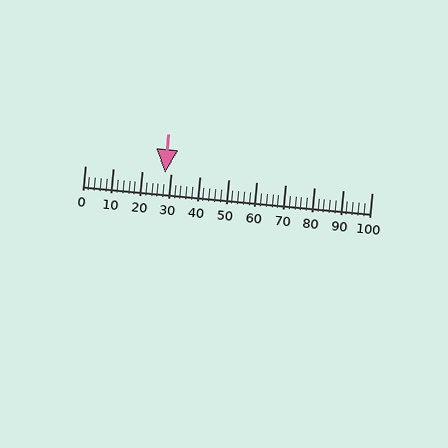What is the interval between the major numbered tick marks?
The major tick marks are spaced 10 units apart.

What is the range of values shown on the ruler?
The ruler shows values from 0 to 100.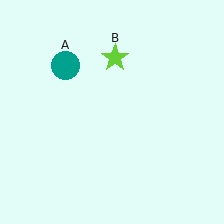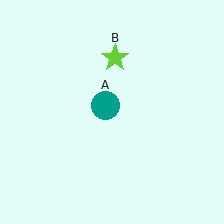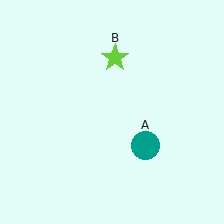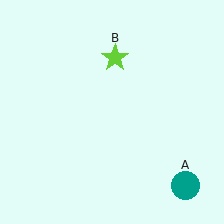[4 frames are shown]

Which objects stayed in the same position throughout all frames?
Lime star (object B) remained stationary.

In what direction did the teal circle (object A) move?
The teal circle (object A) moved down and to the right.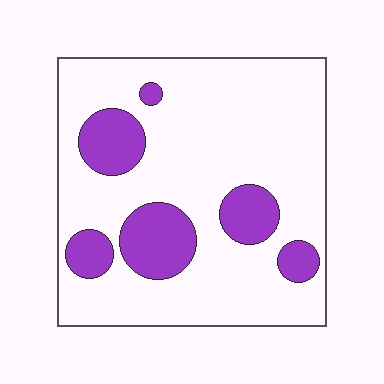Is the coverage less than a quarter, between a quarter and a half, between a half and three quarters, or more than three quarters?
Less than a quarter.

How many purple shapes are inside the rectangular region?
6.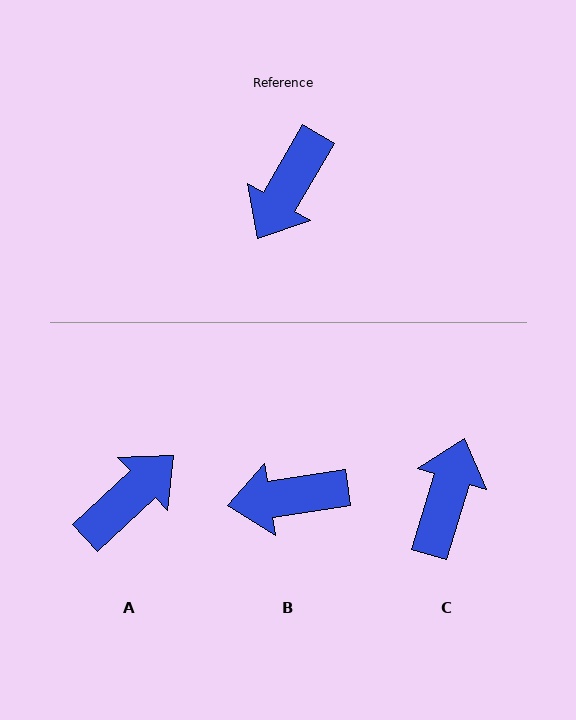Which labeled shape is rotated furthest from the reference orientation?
C, about 167 degrees away.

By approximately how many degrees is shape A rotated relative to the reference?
Approximately 163 degrees counter-clockwise.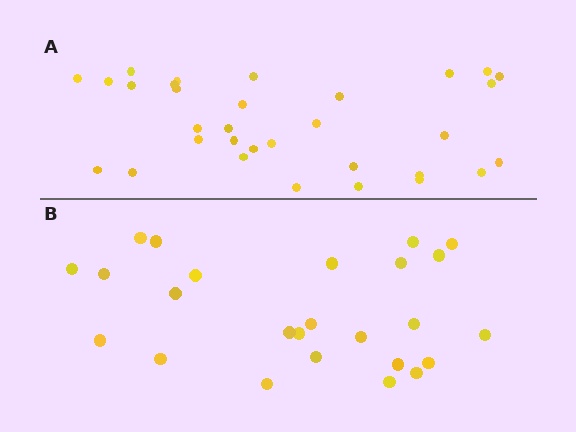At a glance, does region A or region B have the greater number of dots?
Region A (the top region) has more dots.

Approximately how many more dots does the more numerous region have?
Region A has roughly 8 or so more dots than region B.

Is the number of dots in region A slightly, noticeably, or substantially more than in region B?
Region A has noticeably more, but not dramatically so. The ratio is roughly 1.3 to 1.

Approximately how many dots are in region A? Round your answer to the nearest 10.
About 30 dots. (The exact count is 32, which rounds to 30.)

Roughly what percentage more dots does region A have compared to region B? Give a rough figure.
About 30% more.